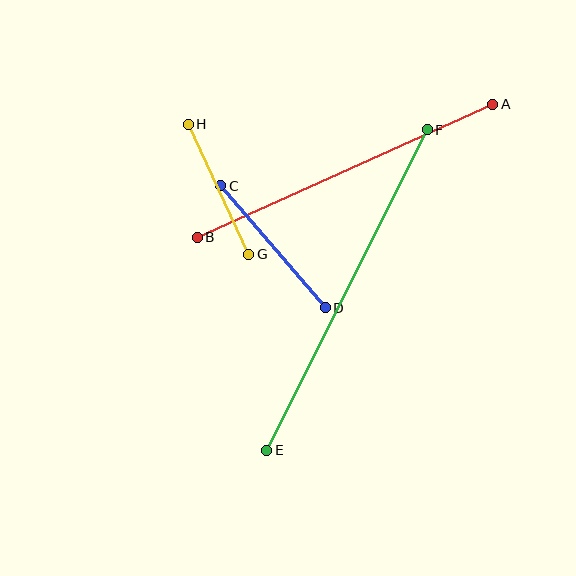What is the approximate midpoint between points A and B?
The midpoint is at approximately (345, 171) pixels.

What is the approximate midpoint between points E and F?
The midpoint is at approximately (347, 290) pixels.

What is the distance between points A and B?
The distance is approximately 324 pixels.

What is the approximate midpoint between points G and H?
The midpoint is at approximately (219, 189) pixels.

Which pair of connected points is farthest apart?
Points E and F are farthest apart.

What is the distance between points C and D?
The distance is approximately 161 pixels.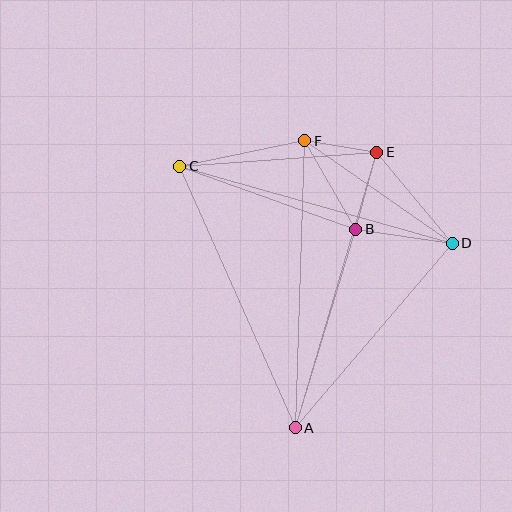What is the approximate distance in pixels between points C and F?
The distance between C and F is approximately 127 pixels.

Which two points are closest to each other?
Points E and F are closest to each other.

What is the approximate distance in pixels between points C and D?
The distance between C and D is approximately 283 pixels.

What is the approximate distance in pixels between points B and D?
The distance between B and D is approximately 98 pixels.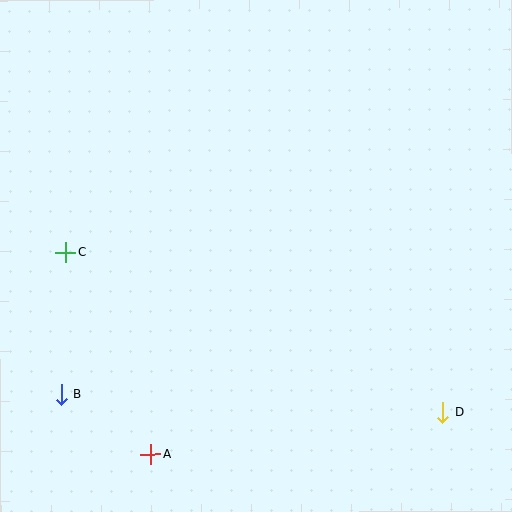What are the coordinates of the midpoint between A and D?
The midpoint between A and D is at (297, 433).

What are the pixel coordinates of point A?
Point A is at (151, 454).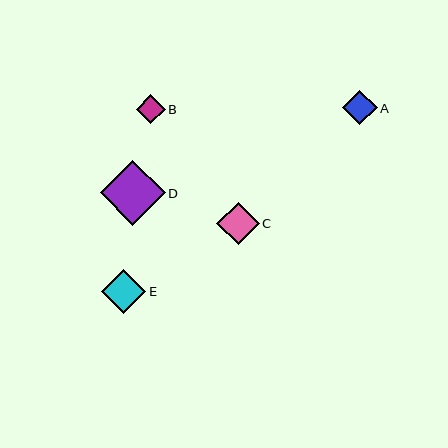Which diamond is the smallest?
Diamond B is the smallest with a size of approximately 28 pixels.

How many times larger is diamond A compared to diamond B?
Diamond A is approximately 1.2 times the size of diamond B.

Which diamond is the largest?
Diamond D is the largest with a size of approximately 65 pixels.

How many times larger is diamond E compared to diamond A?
Diamond E is approximately 1.3 times the size of diamond A.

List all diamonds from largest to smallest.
From largest to smallest: D, E, C, A, B.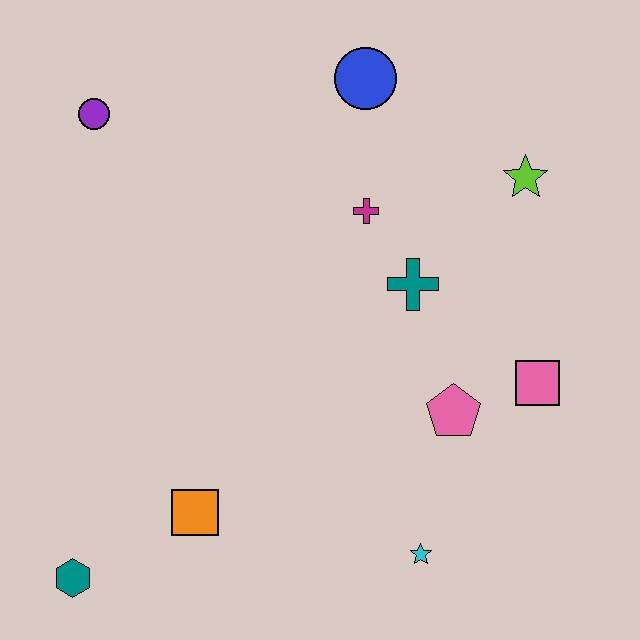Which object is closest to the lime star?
The teal cross is closest to the lime star.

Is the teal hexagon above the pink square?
No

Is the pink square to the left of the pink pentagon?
No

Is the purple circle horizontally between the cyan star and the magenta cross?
No